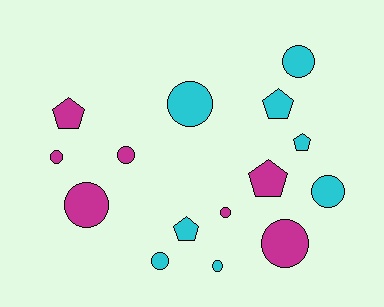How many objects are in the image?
There are 15 objects.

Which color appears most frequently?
Cyan, with 8 objects.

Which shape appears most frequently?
Circle, with 10 objects.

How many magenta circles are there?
There are 5 magenta circles.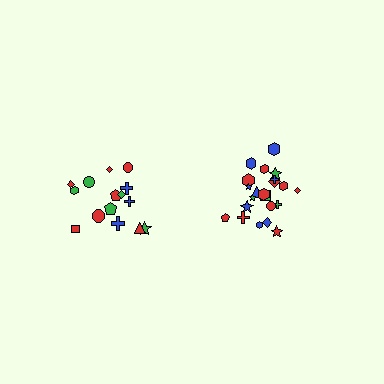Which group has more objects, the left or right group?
The right group.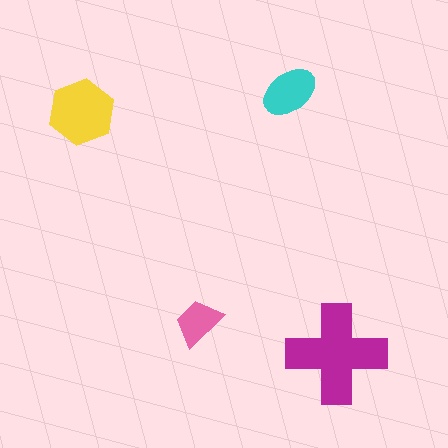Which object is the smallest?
The pink trapezoid.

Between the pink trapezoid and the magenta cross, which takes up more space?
The magenta cross.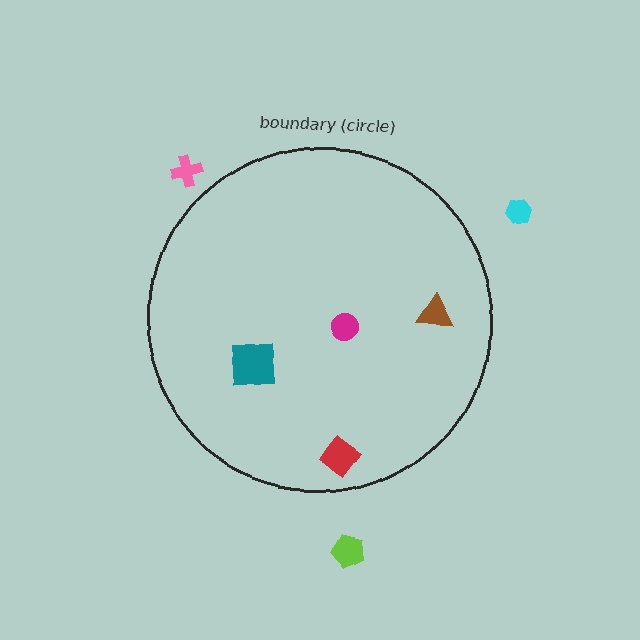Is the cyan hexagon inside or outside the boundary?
Outside.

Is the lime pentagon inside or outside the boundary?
Outside.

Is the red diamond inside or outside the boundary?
Inside.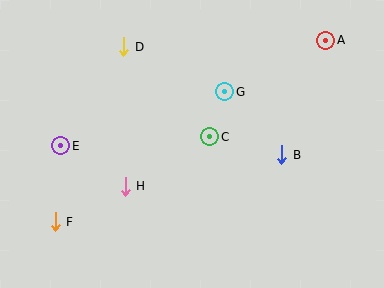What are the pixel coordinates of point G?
Point G is at (225, 92).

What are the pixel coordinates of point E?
Point E is at (61, 146).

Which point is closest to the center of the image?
Point C at (210, 137) is closest to the center.